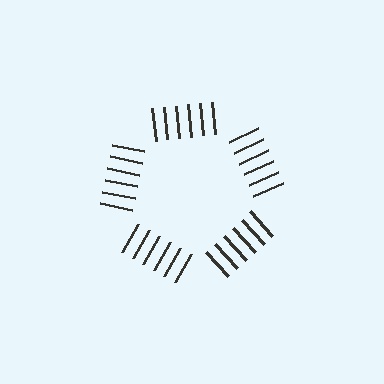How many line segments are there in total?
30 — 6 along each of the 5 edges.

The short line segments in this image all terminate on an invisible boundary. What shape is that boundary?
An illusory pentagon — the line segments terminate on its edges but no continuous stroke is drawn.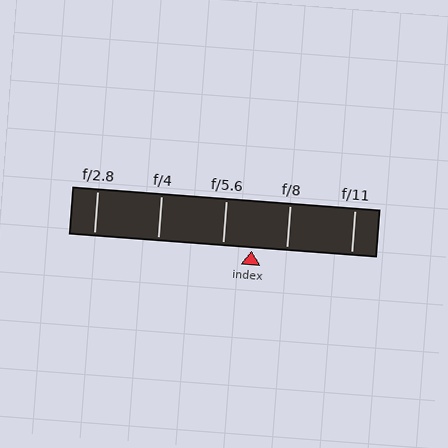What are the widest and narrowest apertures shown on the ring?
The widest aperture shown is f/2.8 and the narrowest is f/11.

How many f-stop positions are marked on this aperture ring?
There are 5 f-stop positions marked.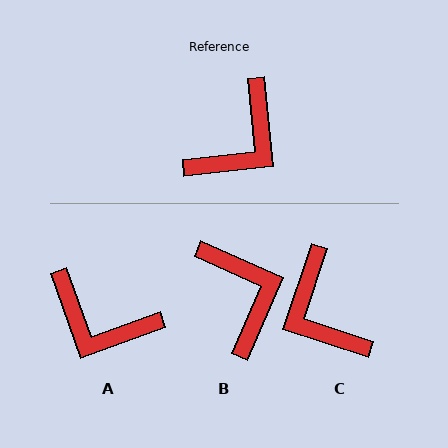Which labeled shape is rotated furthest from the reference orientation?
C, about 115 degrees away.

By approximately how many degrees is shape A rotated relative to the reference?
Approximately 76 degrees clockwise.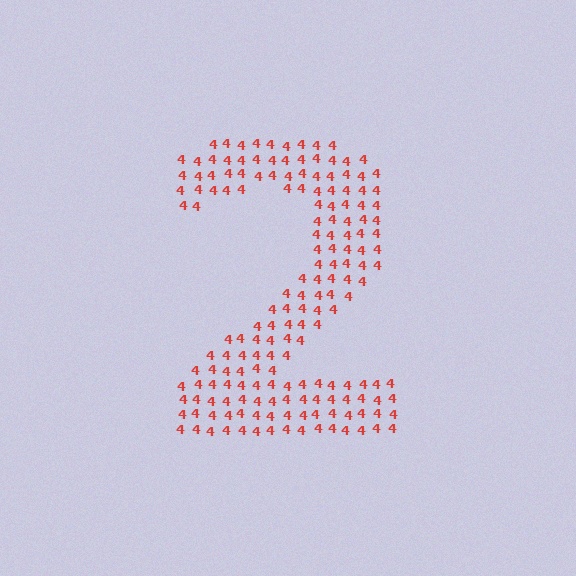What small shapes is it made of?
It is made of small digit 4's.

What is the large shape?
The large shape is the digit 2.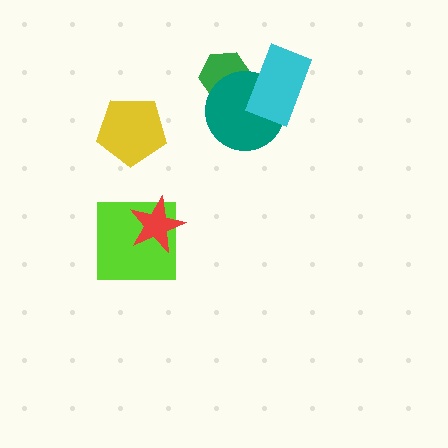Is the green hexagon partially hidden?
Yes, it is partially covered by another shape.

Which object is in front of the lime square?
The red star is in front of the lime square.